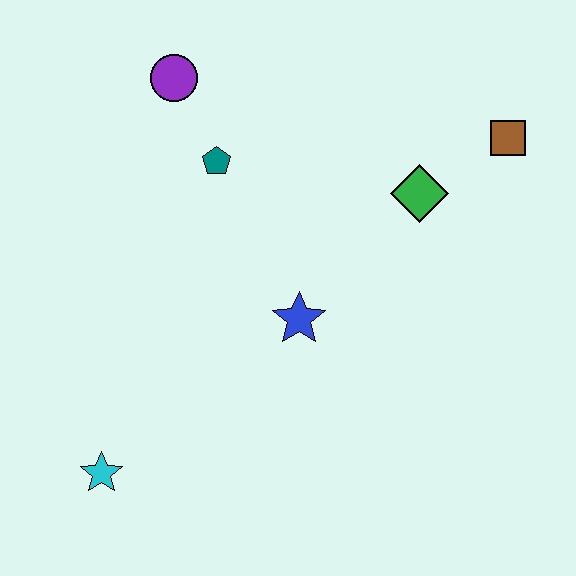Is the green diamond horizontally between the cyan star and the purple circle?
No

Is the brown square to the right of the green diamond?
Yes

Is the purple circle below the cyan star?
No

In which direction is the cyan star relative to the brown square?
The cyan star is to the left of the brown square.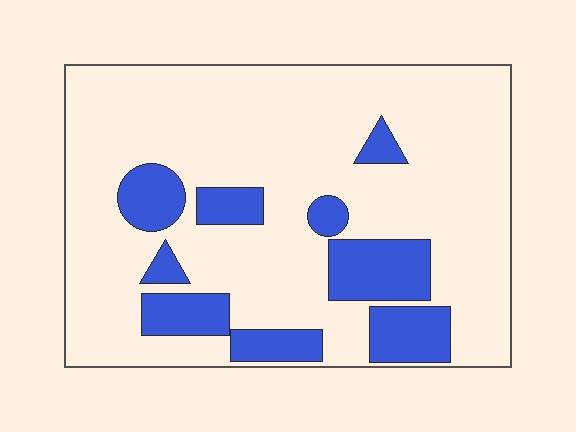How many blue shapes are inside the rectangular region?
9.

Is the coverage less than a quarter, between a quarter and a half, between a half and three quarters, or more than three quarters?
Less than a quarter.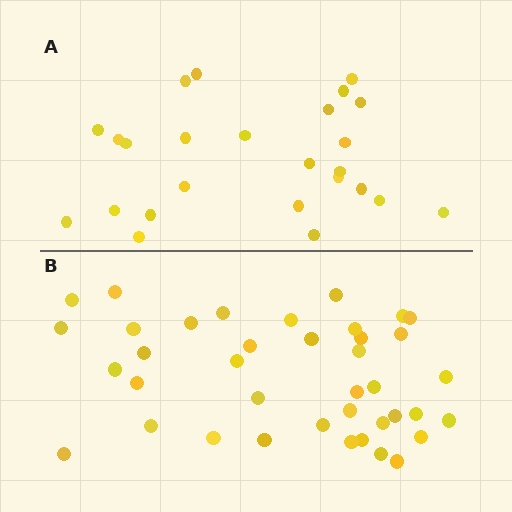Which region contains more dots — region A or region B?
Region B (the bottom region) has more dots.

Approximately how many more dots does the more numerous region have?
Region B has approximately 15 more dots than region A.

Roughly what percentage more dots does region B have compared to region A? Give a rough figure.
About 55% more.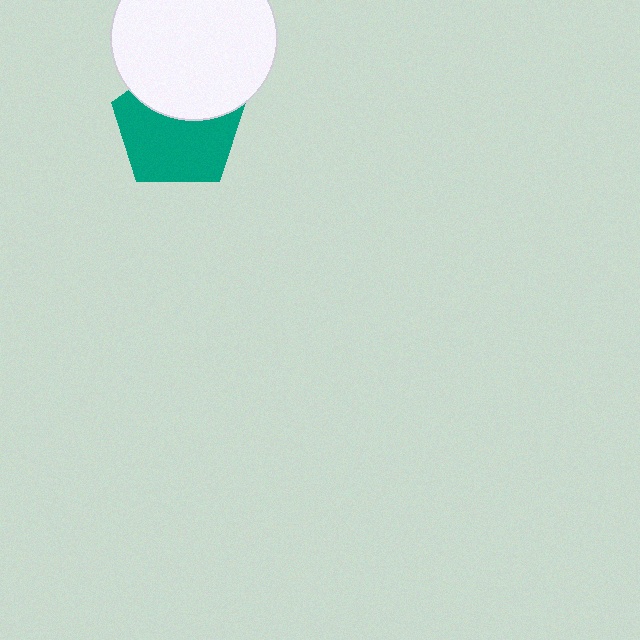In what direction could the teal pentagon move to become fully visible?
The teal pentagon could move down. That would shift it out from behind the white circle entirely.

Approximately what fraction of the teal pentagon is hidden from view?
Roughly 37% of the teal pentagon is hidden behind the white circle.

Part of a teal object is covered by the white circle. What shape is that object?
It is a pentagon.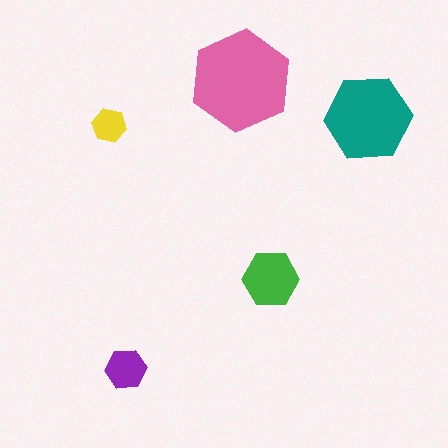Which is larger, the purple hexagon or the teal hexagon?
The teal one.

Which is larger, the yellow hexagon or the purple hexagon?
The purple one.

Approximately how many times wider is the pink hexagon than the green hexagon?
About 2 times wider.